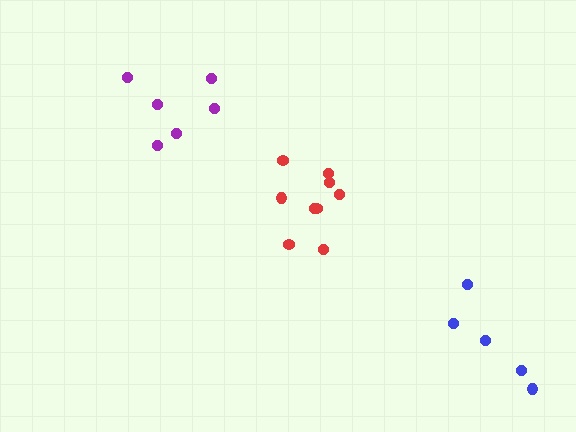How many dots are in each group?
Group 1: 6 dots, Group 2: 9 dots, Group 3: 5 dots (20 total).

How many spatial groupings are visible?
There are 3 spatial groupings.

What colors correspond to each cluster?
The clusters are colored: purple, red, blue.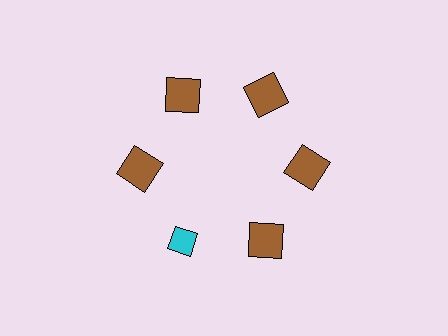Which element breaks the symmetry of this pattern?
The cyan diamond at roughly the 7 o'clock position breaks the symmetry. All other shapes are brown squares.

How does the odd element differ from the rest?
It differs in both color (cyan instead of brown) and shape (diamond instead of square).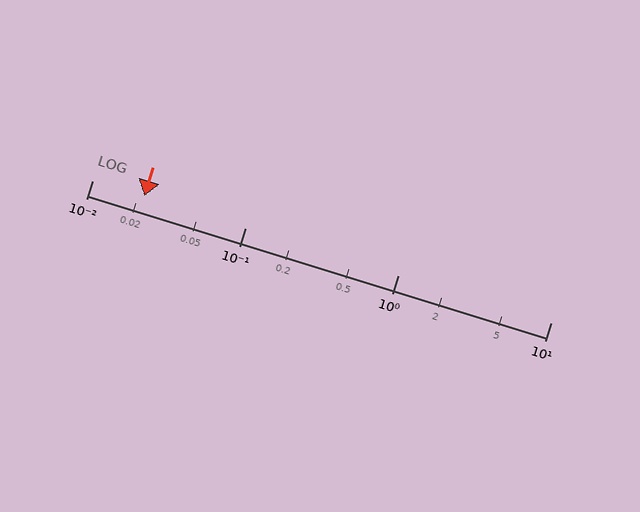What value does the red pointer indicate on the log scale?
The pointer indicates approximately 0.022.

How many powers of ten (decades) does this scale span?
The scale spans 3 decades, from 0.01 to 10.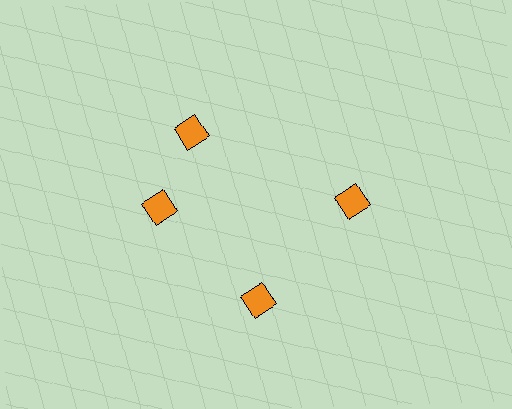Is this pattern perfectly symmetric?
No. The 4 orange diamonds are arranged in a ring, but one element near the 12 o'clock position is rotated out of alignment along the ring, breaking the 4-fold rotational symmetry.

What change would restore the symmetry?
The symmetry would be restored by rotating it back into even spacing with its neighbors so that all 4 diamonds sit at equal angles and equal distance from the center.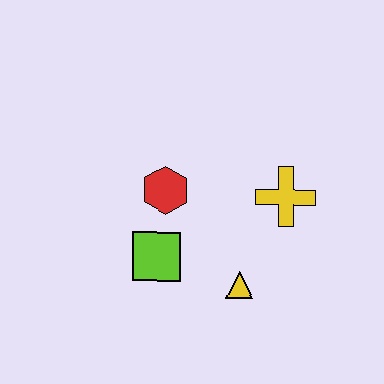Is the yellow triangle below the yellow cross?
Yes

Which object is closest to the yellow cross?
The yellow triangle is closest to the yellow cross.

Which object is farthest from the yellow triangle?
The red hexagon is farthest from the yellow triangle.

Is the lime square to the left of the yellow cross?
Yes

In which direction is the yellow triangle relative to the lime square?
The yellow triangle is to the right of the lime square.